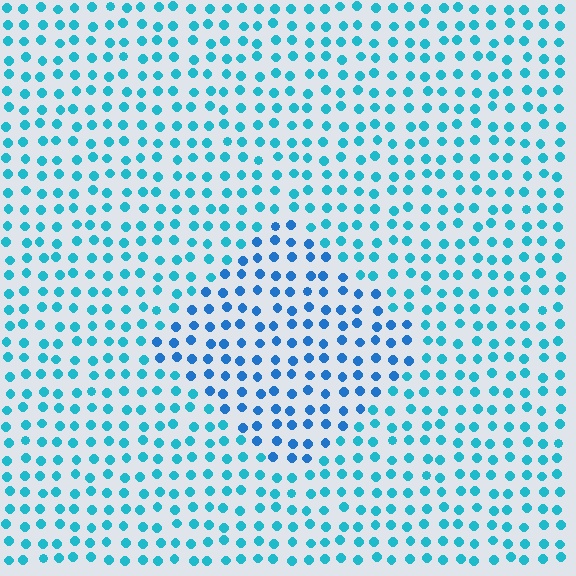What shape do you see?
I see a diamond.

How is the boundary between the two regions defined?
The boundary is defined purely by a slight shift in hue (about 25 degrees). Spacing, size, and orientation are identical on both sides.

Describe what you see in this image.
The image is filled with small cyan elements in a uniform arrangement. A diamond-shaped region is visible where the elements are tinted to a slightly different hue, forming a subtle color boundary.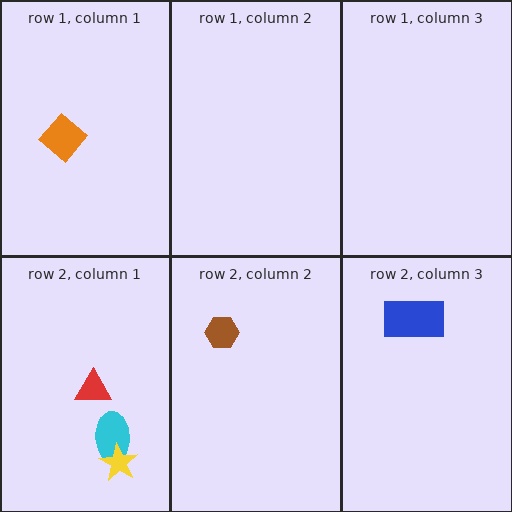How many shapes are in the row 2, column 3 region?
1.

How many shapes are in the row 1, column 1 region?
1.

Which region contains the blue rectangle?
The row 2, column 3 region.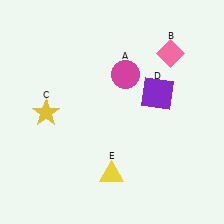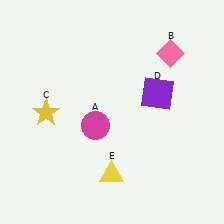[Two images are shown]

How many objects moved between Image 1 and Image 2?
1 object moved between the two images.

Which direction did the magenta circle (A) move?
The magenta circle (A) moved down.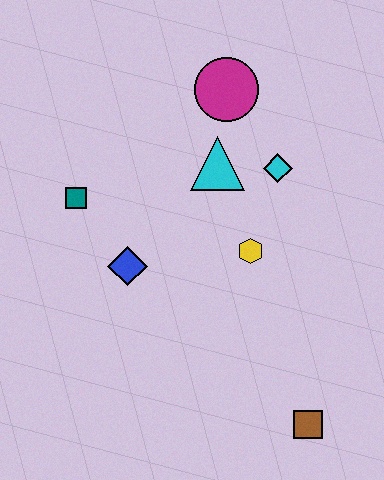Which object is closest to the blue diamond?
The teal square is closest to the blue diamond.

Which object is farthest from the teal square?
The brown square is farthest from the teal square.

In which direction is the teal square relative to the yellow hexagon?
The teal square is to the left of the yellow hexagon.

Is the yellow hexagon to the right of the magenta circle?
Yes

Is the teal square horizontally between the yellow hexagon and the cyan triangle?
No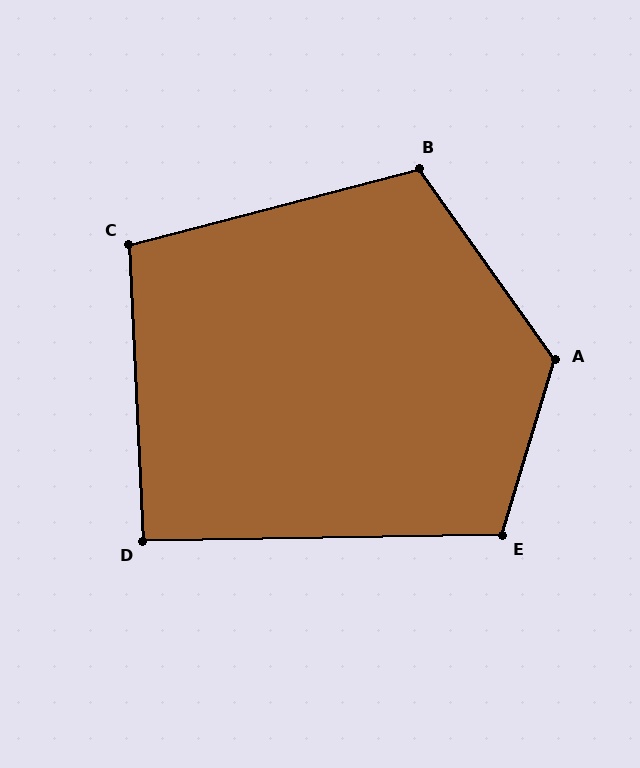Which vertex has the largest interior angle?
A, at approximately 127 degrees.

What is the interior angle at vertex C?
Approximately 102 degrees (obtuse).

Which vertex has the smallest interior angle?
D, at approximately 92 degrees.